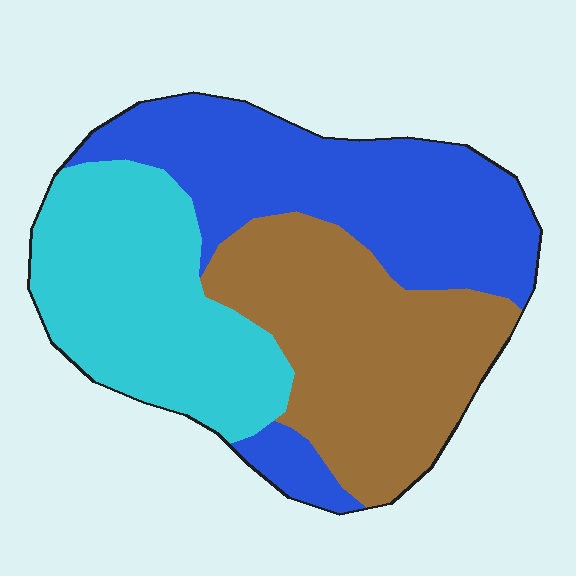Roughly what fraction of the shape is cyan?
Cyan covers roughly 30% of the shape.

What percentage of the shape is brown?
Brown takes up about one third (1/3) of the shape.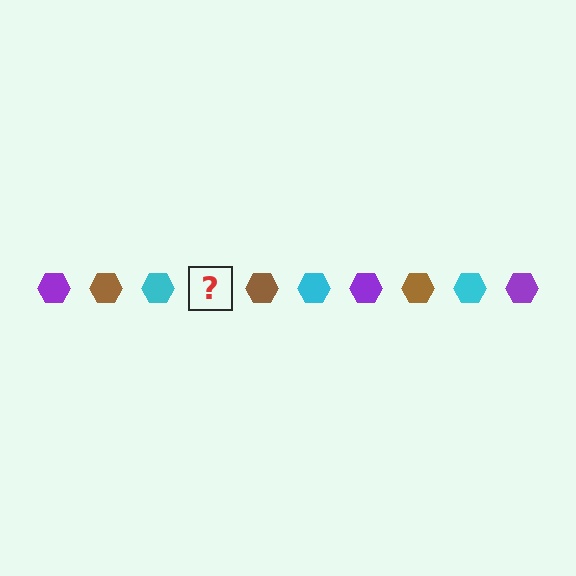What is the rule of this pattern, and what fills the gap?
The rule is that the pattern cycles through purple, brown, cyan hexagons. The gap should be filled with a purple hexagon.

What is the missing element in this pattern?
The missing element is a purple hexagon.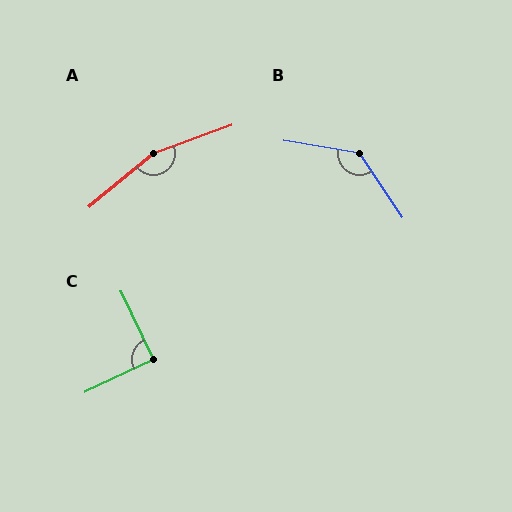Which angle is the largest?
A, at approximately 160 degrees.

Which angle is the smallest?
C, at approximately 90 degrees.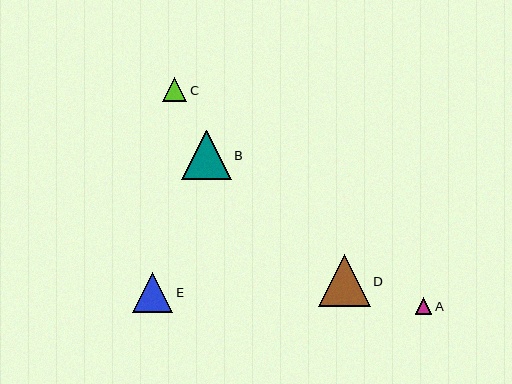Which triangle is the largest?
Triangle D is the largest with a size of approximately 52 pixels.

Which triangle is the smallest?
Triangle A is the smallest with a size of approximately 17 pixels.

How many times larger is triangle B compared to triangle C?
Triangle B is approximately 2.1 times the size of triangle C.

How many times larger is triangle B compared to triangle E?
Triangle B is approximately 1.2 times the size of triangle E.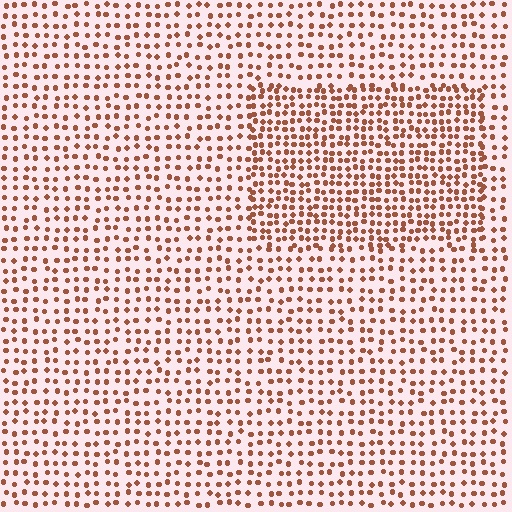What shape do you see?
I see a rectangle.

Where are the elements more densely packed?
The elements are more densely packed inside the rectangle boundary.